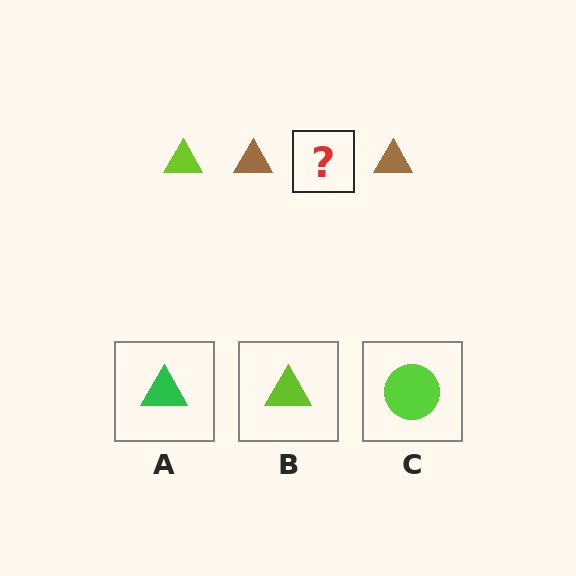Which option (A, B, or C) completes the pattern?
B.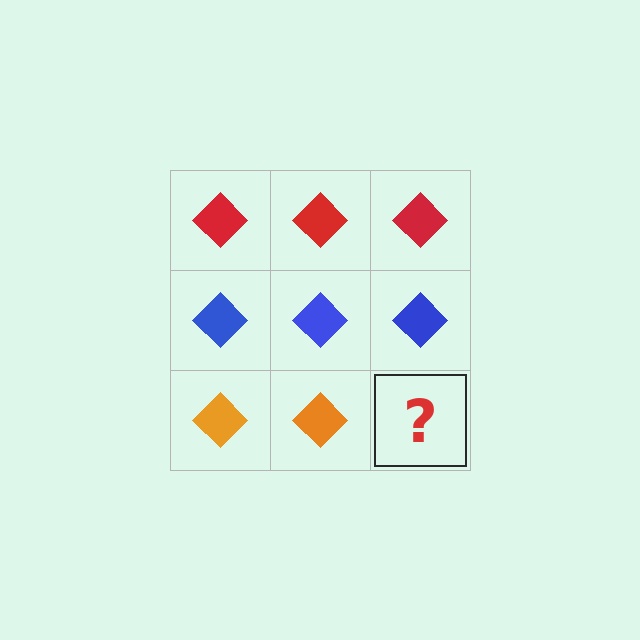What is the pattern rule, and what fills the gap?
The rule is that each row has a consistent color. The gap should be filled with an orange diamond.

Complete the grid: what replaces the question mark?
The question mark should be replaced with an orange diamond.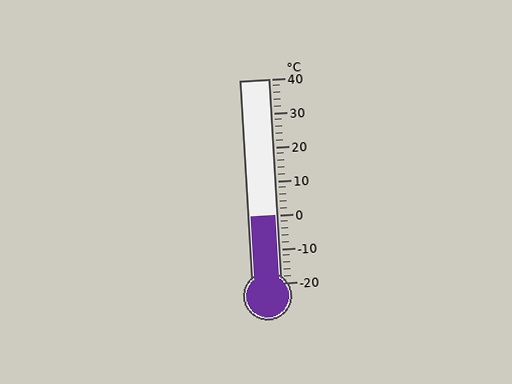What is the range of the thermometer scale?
The thermometer scale ranges from -20°C to 40°C.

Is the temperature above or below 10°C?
The temperature is below 10°C.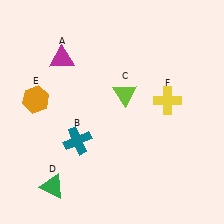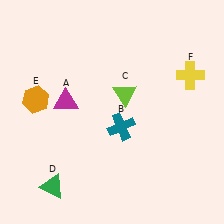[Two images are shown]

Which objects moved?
The objects that moved are: the magenta triangle (A), the teal cross (B), the yellow cross (F).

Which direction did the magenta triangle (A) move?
The magenta triangle (A) moved down.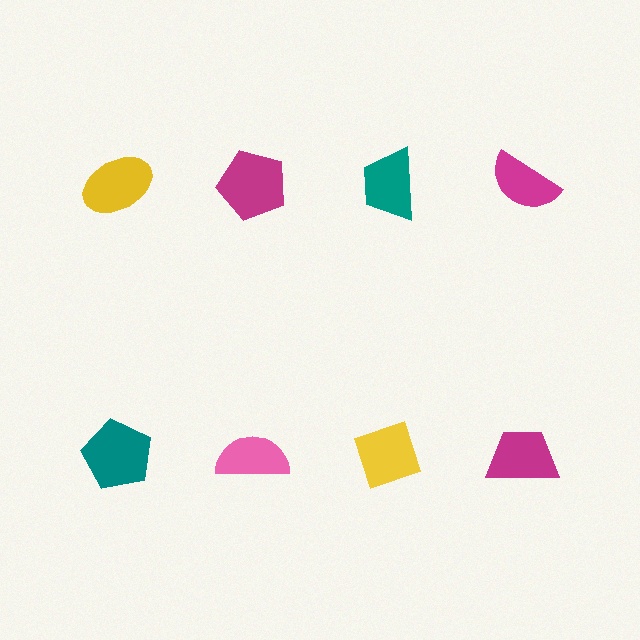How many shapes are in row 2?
4 shapes.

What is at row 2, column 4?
A magenta trapezoid.